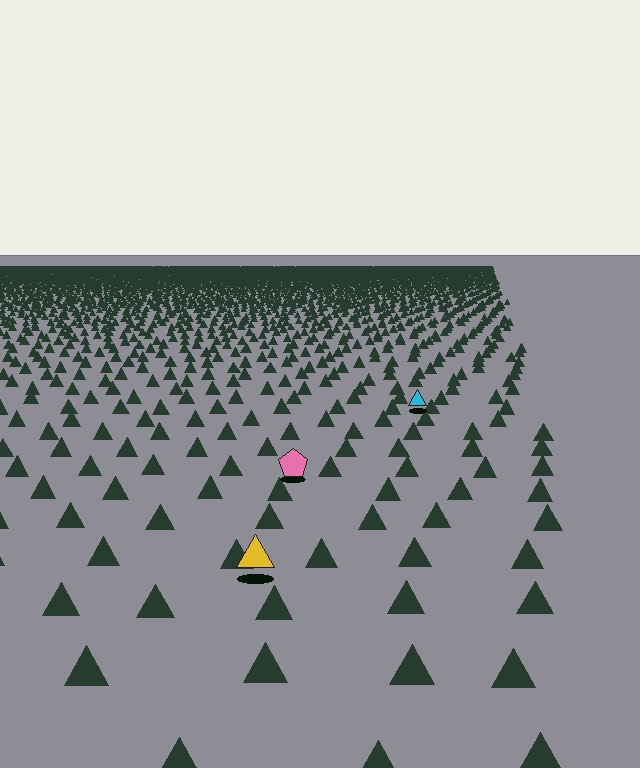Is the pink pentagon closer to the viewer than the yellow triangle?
No. The yellow triangle is closer — you can tell from the texture gradient: the ground texture is coarser near it.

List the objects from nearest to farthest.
From nearest to farthest: the yellow triangle, the pink pentagon, the cyan triangle.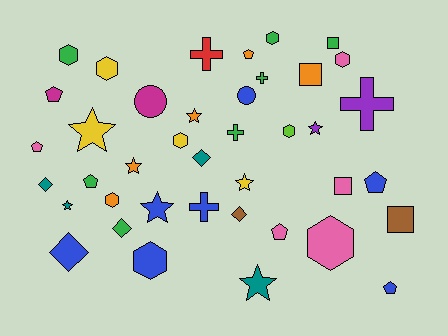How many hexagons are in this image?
There are 9 hexagons.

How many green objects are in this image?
There are 7 green objects.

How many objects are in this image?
There are 40 objects.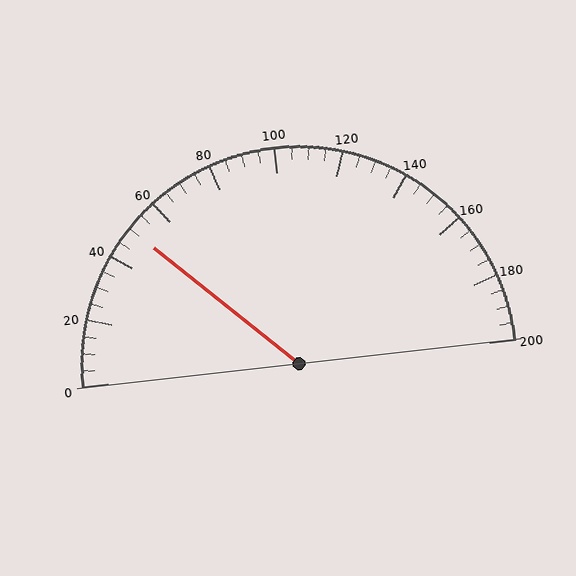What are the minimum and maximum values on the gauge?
The gauge ranges from 0 to 200.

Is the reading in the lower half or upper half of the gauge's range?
The reading is in the lower half of the range (0 to 200).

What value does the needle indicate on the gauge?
The needle indicates approximately 50.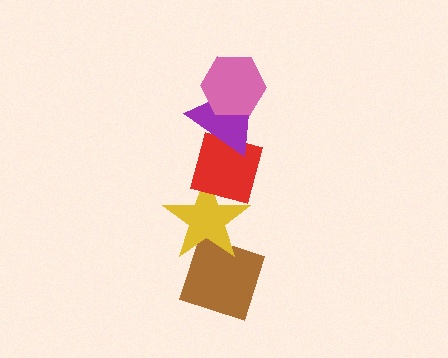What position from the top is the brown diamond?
The brown diamond is 5th from the top.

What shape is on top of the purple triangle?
The pink hexagon is on top of the purple triangle.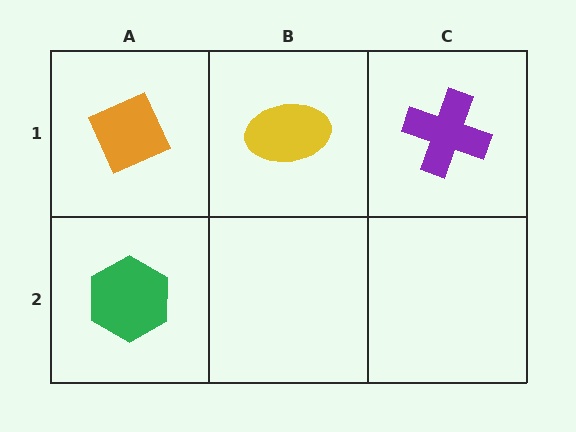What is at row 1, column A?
An orange diamond.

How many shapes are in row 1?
3 shapes.